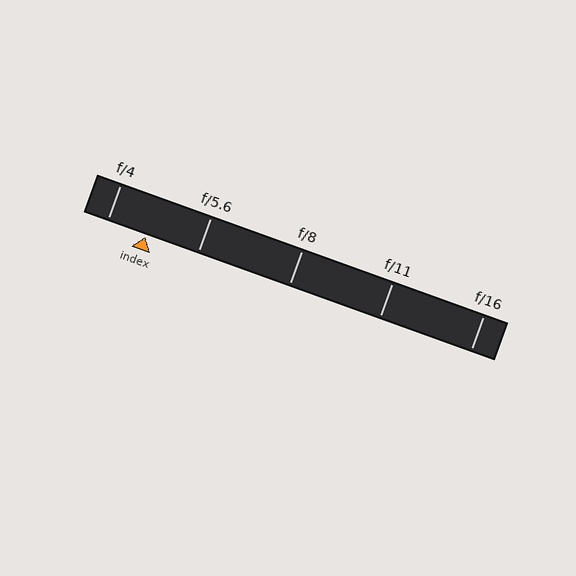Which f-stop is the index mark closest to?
The index mark is closest to f/4.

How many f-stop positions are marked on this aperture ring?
There are 5 f-stop positions marked.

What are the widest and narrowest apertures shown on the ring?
The widest aperture shown is f/4 and the narrowest is f/16.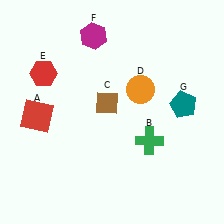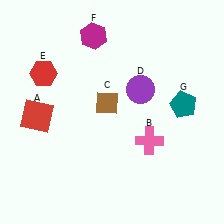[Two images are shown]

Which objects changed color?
B changed from green to pink. D changed from orange to purple.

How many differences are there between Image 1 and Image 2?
There are 2 differences between the two images.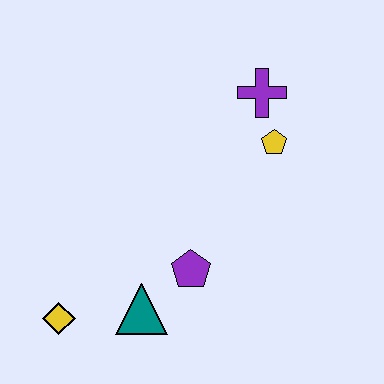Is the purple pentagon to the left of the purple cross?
Yes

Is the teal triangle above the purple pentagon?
No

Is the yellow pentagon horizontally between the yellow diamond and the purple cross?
No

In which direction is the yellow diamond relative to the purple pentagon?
The yellow diamond is to the left of the purple pentagon.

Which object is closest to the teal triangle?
The purple pentagon is closest to the teal triangle.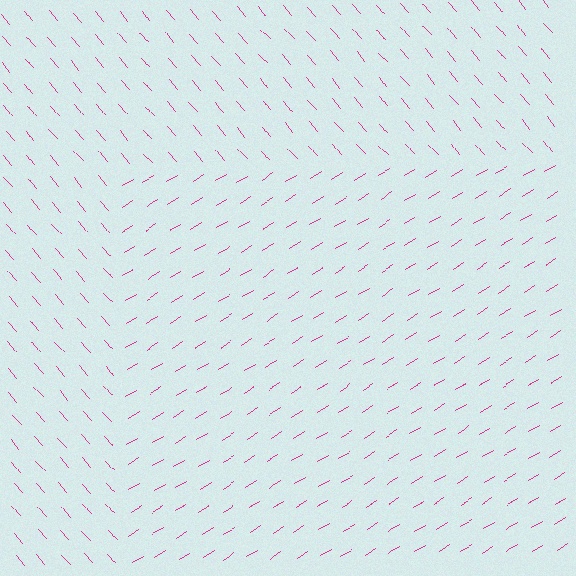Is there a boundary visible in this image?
Yes, there is a texture boundary formed by a change in line orientation.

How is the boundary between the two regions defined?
The boundary is defined purely by a change in line orientation (approximately 81 degrees difference). All lines are the same color and thickness.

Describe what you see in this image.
The image is filled with small magenta line segments. A rectangle region in the image has lines oriented differently from the surrounding lines, creating a visible texture boundary.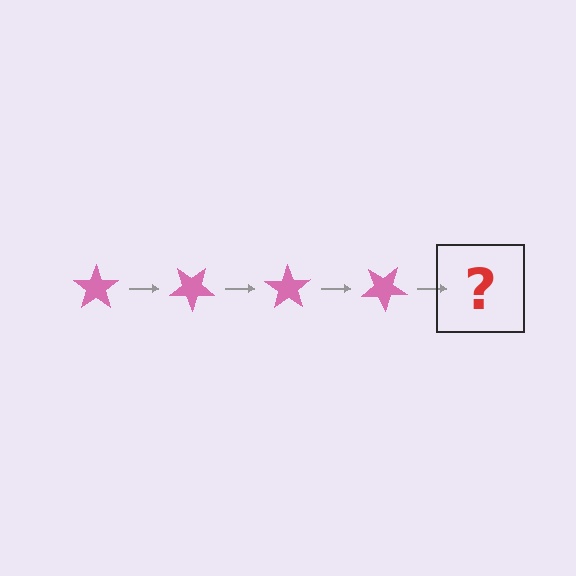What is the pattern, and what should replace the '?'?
The pattern is that the star rotates 35 degrees each step. The '?' should be a pink star rotated 140 degrees.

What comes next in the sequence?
The next element should be a pink star rotated 140 degrees.